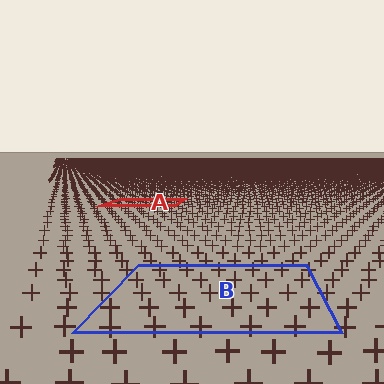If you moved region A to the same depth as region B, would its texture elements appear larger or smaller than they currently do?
They would appear larger. At a closer depth, the same texture elements are projected at a bigger on-screen size.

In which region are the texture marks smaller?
The texture marks are smaller in region A, because it is farther away.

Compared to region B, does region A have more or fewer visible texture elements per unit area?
Region A has more texture elements per unit area — they are packed more densely because it is farther away.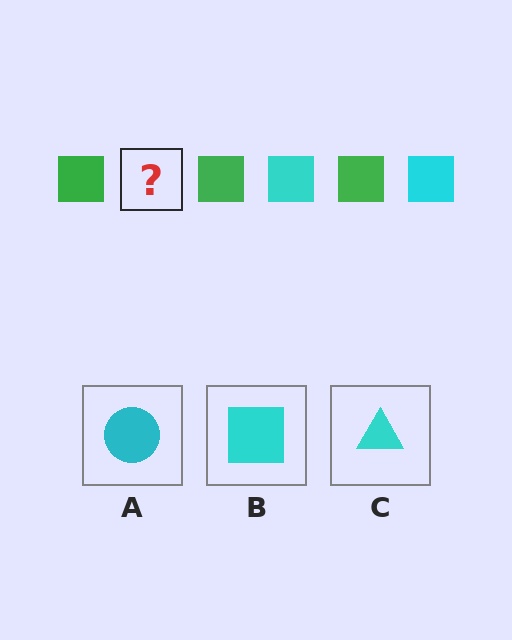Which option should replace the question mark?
Option B.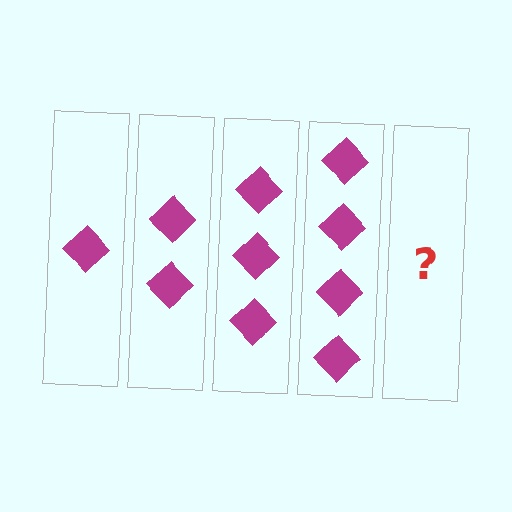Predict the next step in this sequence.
The next step is 5 diamonds.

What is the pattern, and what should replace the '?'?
The pattern is that each step adds one more diamond. The '?' should be 5 diamonds.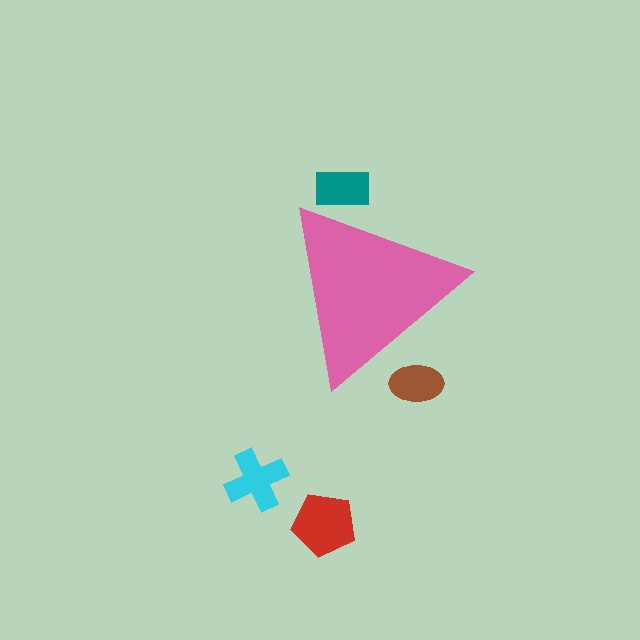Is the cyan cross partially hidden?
No, the cyan cross is fully visible.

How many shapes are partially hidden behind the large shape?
2 shapes are partially hidden.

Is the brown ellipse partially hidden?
Yes, the brown ellipse is partially hidden behind the pink triangle.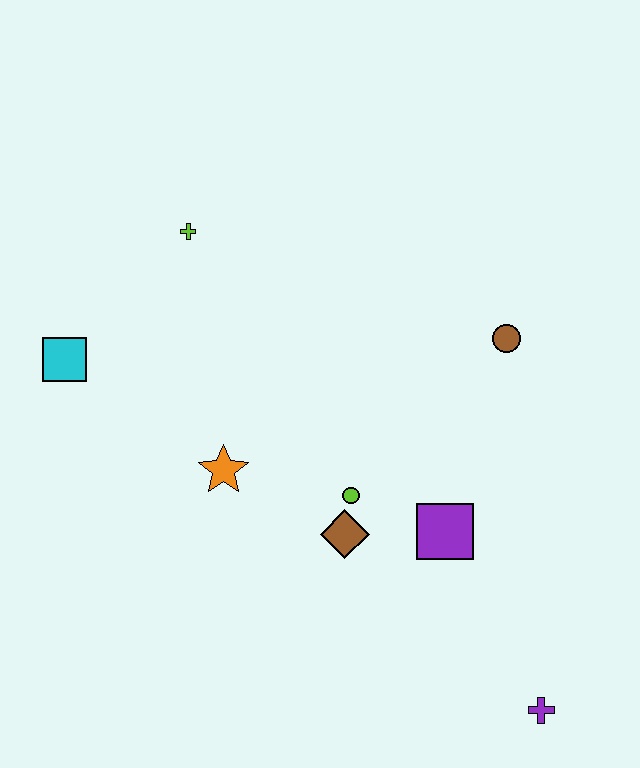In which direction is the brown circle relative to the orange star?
The brown circle is to the right of the orange star.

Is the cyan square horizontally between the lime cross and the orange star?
No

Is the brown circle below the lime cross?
Yes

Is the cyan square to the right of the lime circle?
No